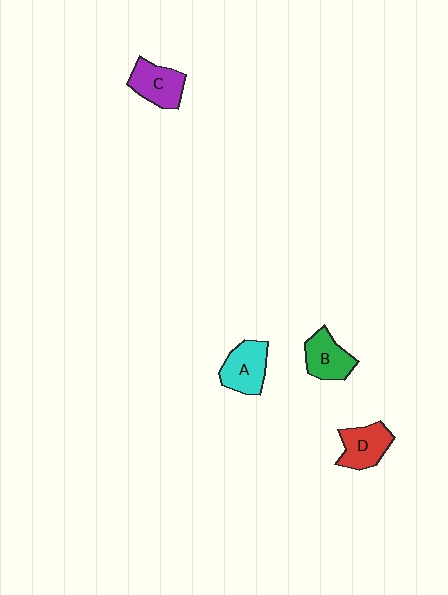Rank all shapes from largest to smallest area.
From largest to smallest: A (cyan), C (purple), D (red), B (green).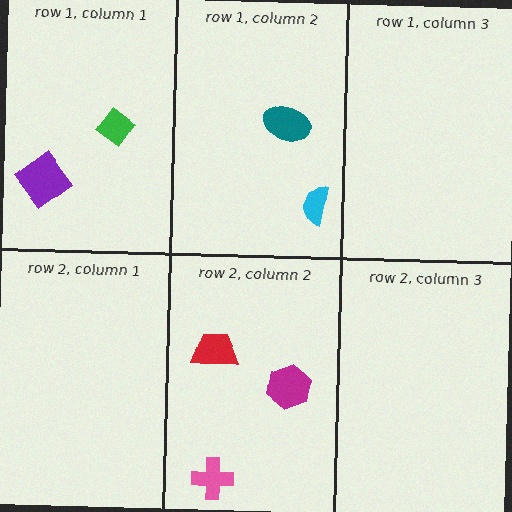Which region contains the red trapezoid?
The row 2, column 2 region.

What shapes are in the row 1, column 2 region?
The cyan semicircle, the teal ellipse.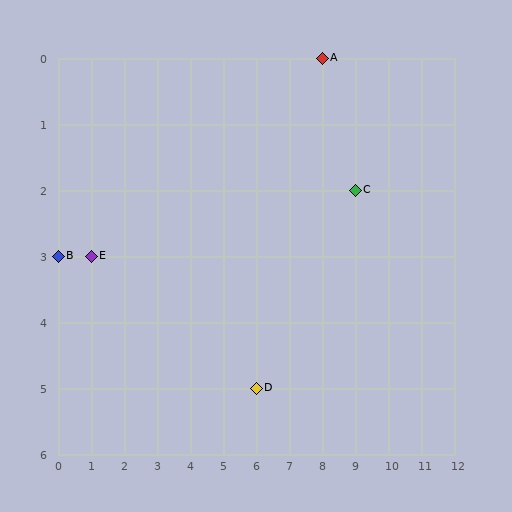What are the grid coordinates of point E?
Point E is at grid coordinates (1, 3).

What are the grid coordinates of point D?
Point D is at grid coordinates (6, 5).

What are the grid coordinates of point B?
Point B is at grid coordinates (0, 3).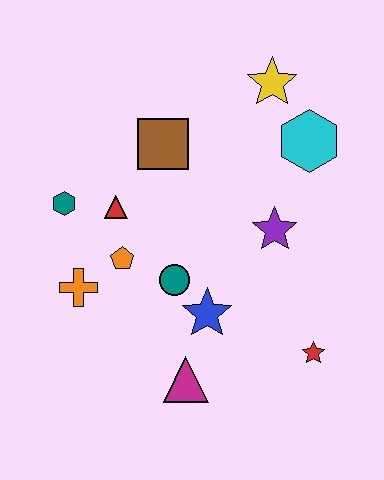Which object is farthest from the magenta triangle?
The yellow star is farthest from the magenta triangle.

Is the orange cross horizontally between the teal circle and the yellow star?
No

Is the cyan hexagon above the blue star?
Yes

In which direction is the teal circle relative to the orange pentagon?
The teal circle is to the right of the orange pentagon.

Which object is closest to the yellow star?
The cyan hexagon is closest to the yellow star.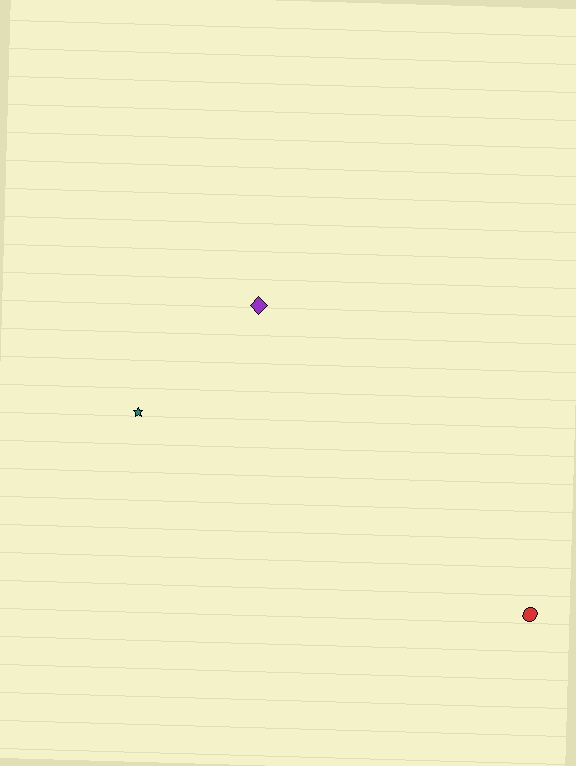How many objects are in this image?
There are 3 objects.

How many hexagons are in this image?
There are no hexagons.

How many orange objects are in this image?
There are no orange objects.